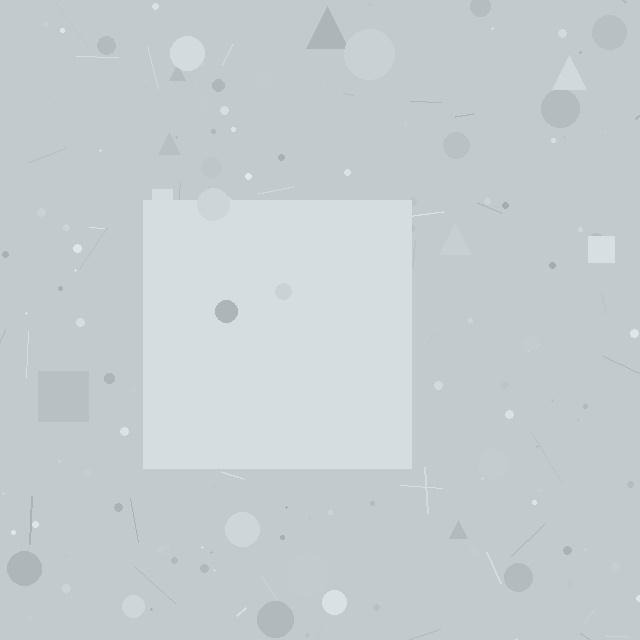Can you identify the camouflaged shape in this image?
The camouflaged shape is a square.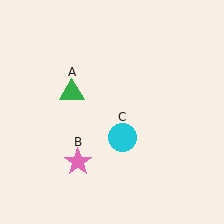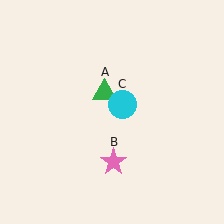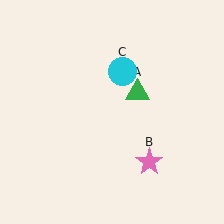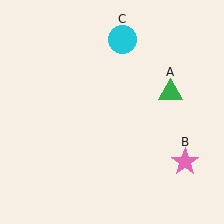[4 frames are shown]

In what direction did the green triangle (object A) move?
The green triangle (object A) moved right.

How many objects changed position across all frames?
3 objects changed position: green triangle (object A), pink star (object B), cyan circle (object C).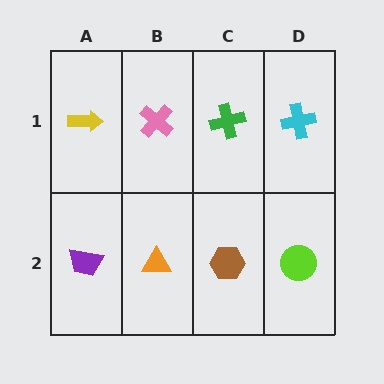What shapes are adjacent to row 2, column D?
A cyan cross (row 1, column D), a brown hexagon (row 2, column C).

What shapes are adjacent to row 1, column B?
An orange triangle (row 2, column B), a yellow arrow (row 1, column A), a green cross (row 1, column C).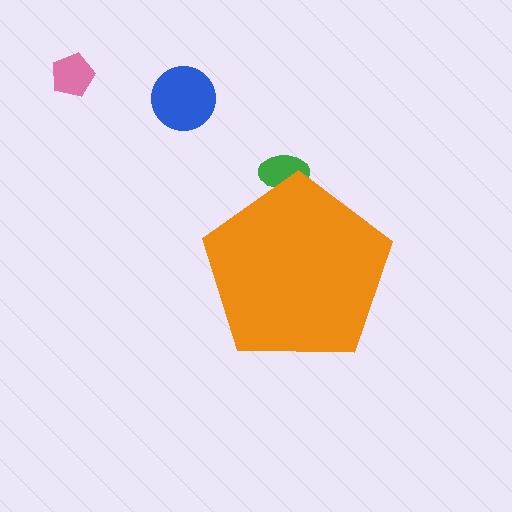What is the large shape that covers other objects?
An orange pentagon.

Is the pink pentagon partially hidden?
No, the pink pentagon is fully visible.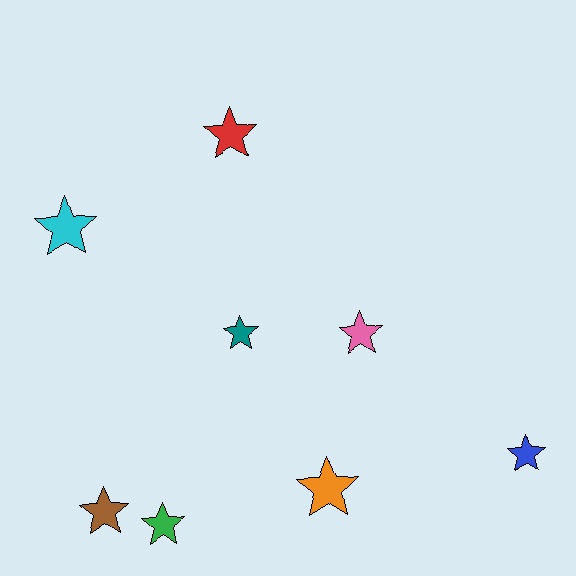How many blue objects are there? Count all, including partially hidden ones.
There is 1 blue object.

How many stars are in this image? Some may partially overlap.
There are 8 stars.